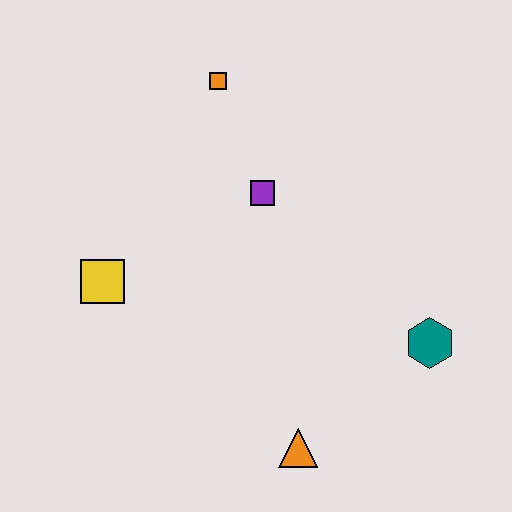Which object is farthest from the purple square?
The orange triangle is farthest from the purple square.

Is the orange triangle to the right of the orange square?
Yes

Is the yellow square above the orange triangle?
Yes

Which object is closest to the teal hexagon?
The orange triangle is closest to the teal hexagon.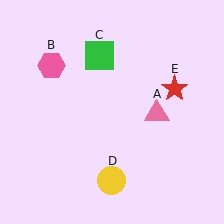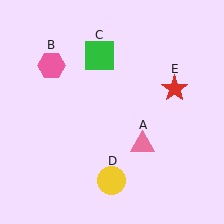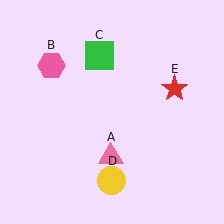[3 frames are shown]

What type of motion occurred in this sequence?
The pink triangle (object A) rotated clockwise around the center of the scene.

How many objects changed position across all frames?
1 object changed position: pink triangle (object A).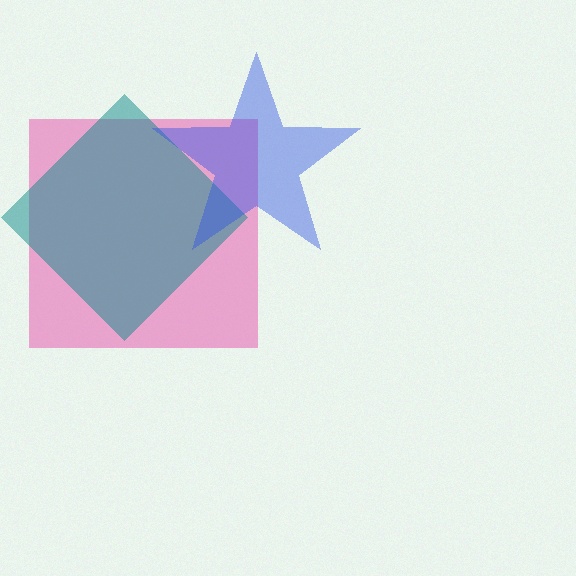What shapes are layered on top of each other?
The layered shapes are: a pink square, a teal diamond, a blue star.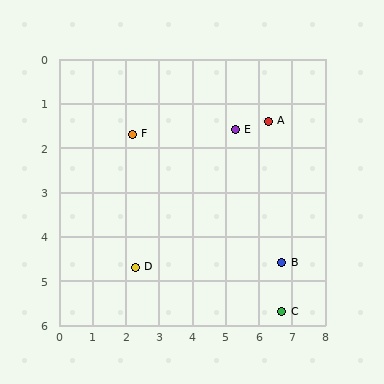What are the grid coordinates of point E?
Point E is at approximately (5.3, 1.6).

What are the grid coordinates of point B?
Point B is at approximately (6.7, 4.6).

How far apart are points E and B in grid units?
Points E and B are about 3.3 grid units apart.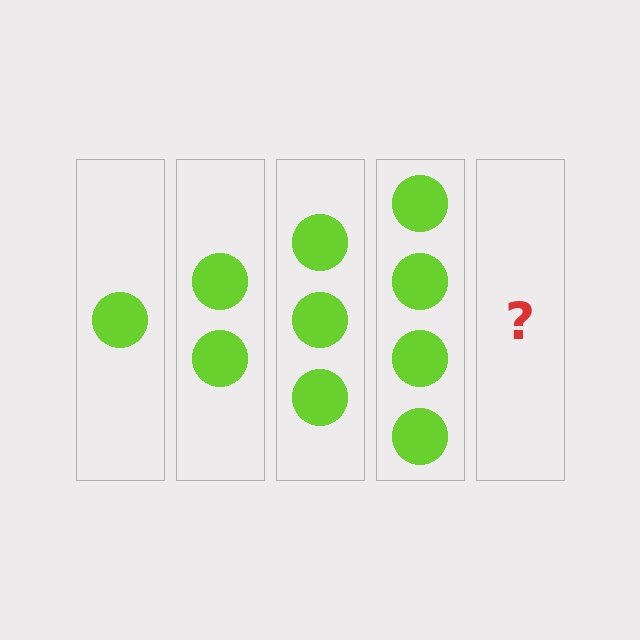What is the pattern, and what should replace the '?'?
The pattern is that each step adds one more circle. The '?' should be 5 circles.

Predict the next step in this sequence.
The next step is 5 circles.